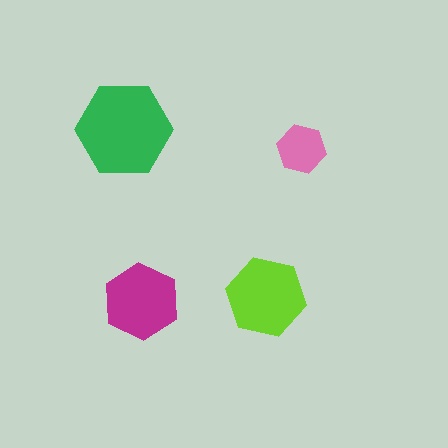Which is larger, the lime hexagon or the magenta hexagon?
The lime one.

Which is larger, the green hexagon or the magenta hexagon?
The green one.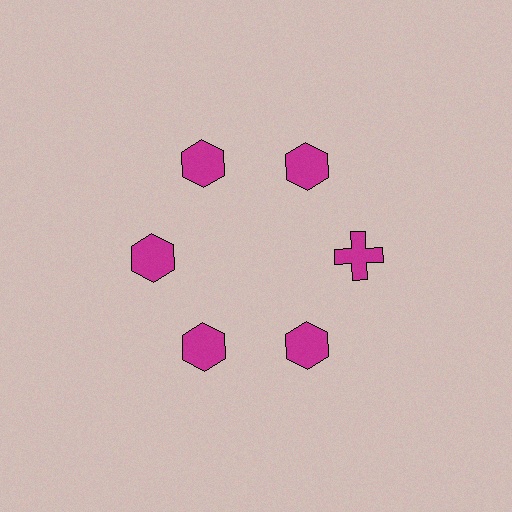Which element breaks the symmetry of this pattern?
The magenta cross at roughly the 3 o'clock position breaks the symmetry. All other shapes are magenta hexagons.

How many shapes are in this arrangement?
There are 6 shapes arranged in a ring pattern.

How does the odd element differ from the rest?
It has a different shape: cross instead of hexagon.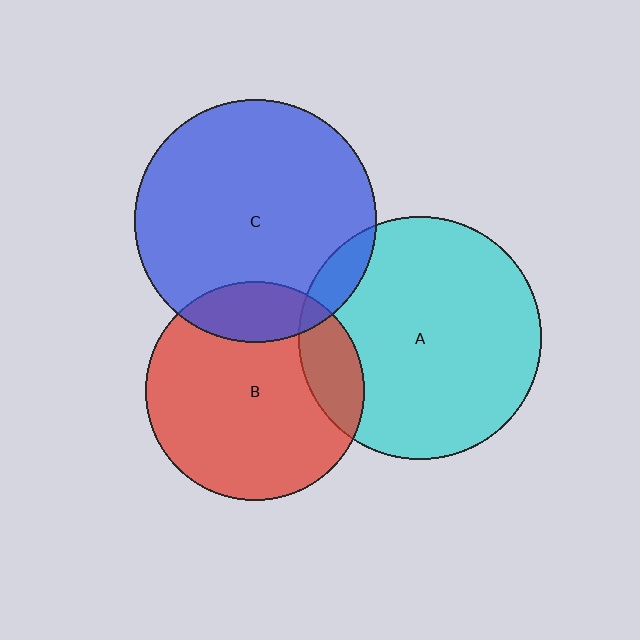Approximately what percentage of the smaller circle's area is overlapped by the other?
Approximately 15%.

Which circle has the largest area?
Circle A (cyan).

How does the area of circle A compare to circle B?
Approximately 1.2 times.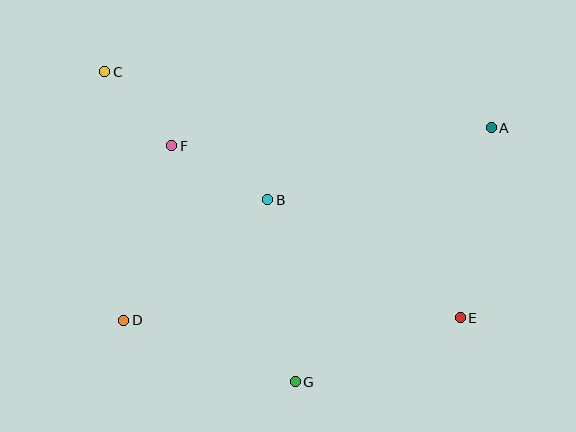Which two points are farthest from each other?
Points C and E are farthest from each other.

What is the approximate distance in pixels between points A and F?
The distance between A and F is approximately 320 pixels.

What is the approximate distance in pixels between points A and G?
The distance between A and G is approximately 320 pixels.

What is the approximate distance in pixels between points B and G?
The distance between B and G is approximately 184 pixels.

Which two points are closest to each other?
Points C and F are closest to each other.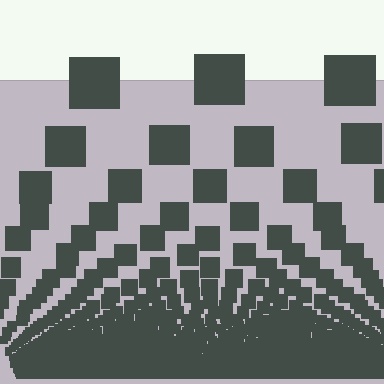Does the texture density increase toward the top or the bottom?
Density increases toward the bottom.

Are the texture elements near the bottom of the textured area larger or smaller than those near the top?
Smaller. The gradient is inverted — elements near the bottom are smaller and denser.